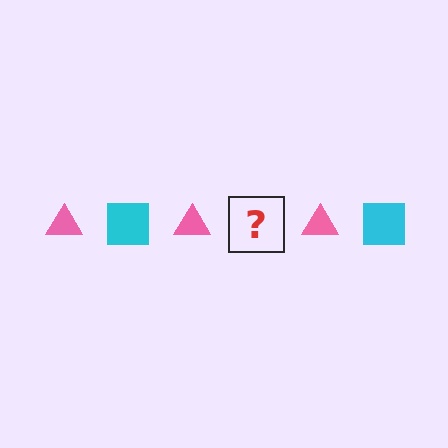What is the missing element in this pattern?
The missing element is a cyan square.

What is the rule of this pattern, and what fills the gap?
The rule is that the pattern alternates between pink triangle and cyan square. The gap should be filled with a cyan square.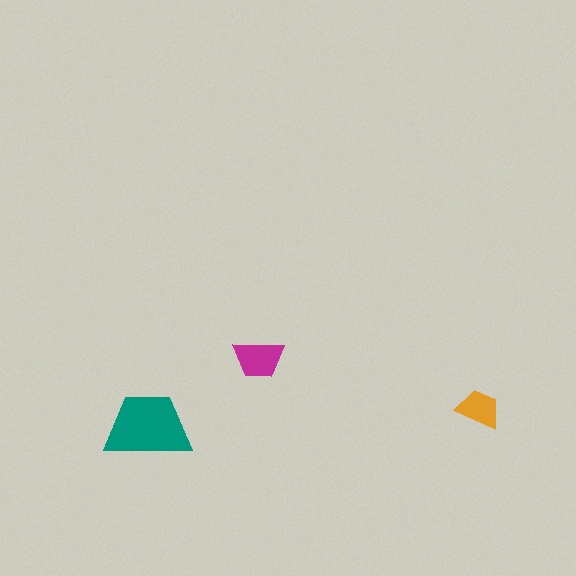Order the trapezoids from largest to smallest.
the teal one, the magenta one, the orange one.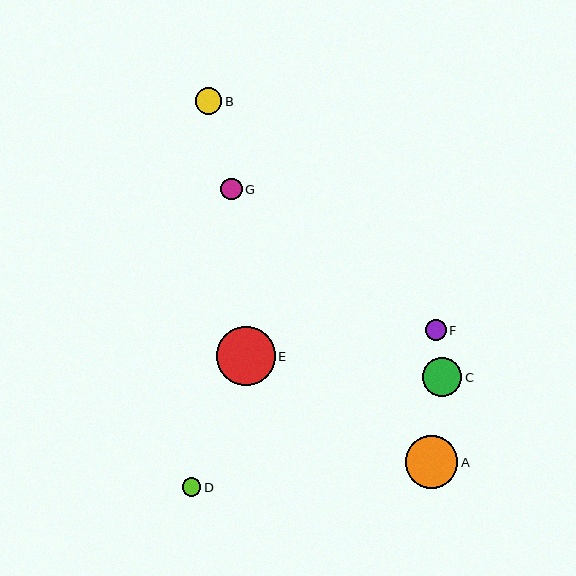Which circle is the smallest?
Circle D is the smallest with a size of approximately 19 pixels.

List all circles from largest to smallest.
From largest to smallest: E, A, C, B, G, F, D.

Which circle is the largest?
Circle E is the largest with a size of approximately 59 pixels.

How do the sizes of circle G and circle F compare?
Circle G and circle F are approximately the same size.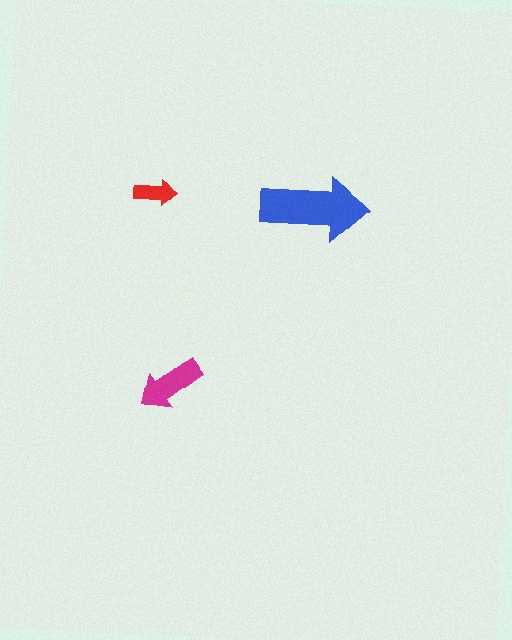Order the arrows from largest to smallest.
the blue one, the magenta one, the red one.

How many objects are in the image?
There are 3 objects in the image.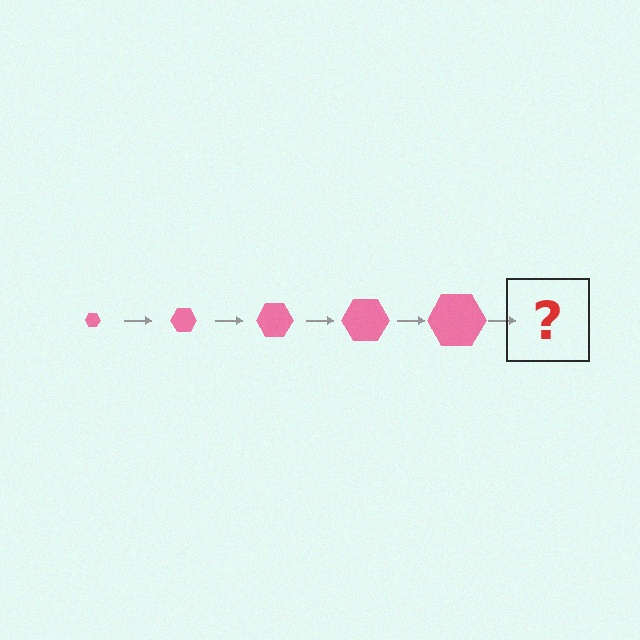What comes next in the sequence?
The next element should be a pink hexagon, larger than the previous one.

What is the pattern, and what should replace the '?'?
The pattern is that the hexagon gets progressively larger each step. The '?' should be a pink hexagon, larger than the previous one.